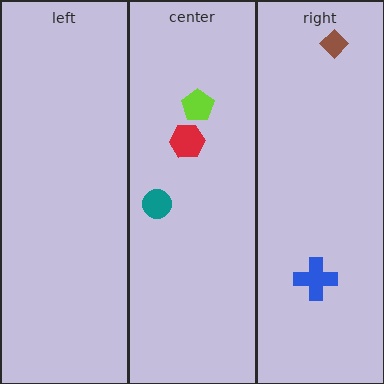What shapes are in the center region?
The teal circle, the lime pentagon, the red hexagon.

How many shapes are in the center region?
3.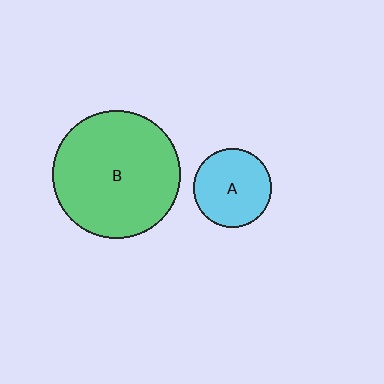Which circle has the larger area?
Circle B (green).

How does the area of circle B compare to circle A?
Approximately 2.7 times.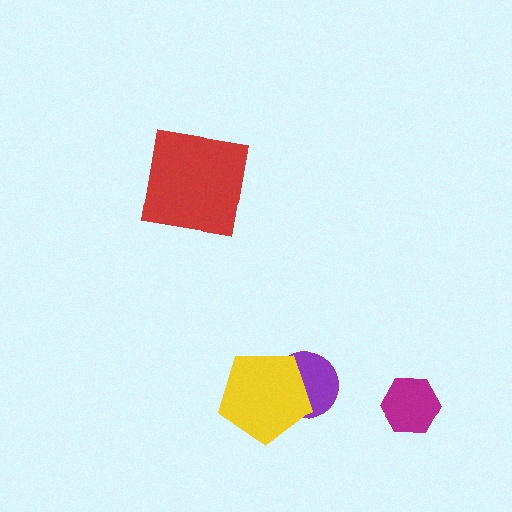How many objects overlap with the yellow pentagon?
1 object overlaps with the yellow pentagon.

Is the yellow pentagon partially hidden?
No, no other shape covers it.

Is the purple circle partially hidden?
Yes, it is partially covered by another shape.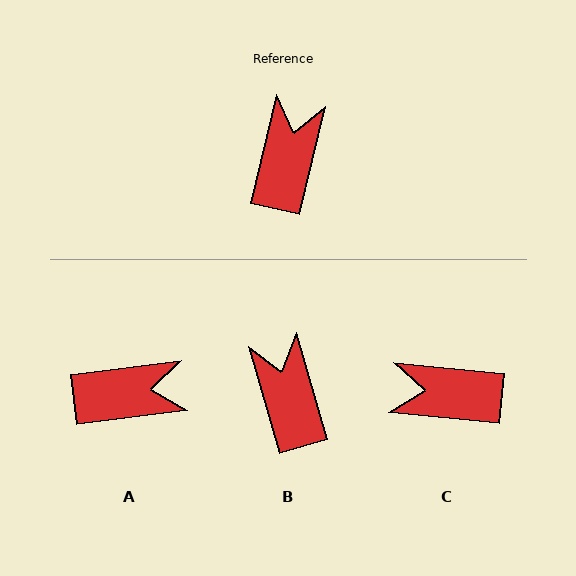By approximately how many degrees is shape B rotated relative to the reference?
Approximately 30 degrees counter-clockwise.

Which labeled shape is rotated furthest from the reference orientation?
C, about 98 degrees away.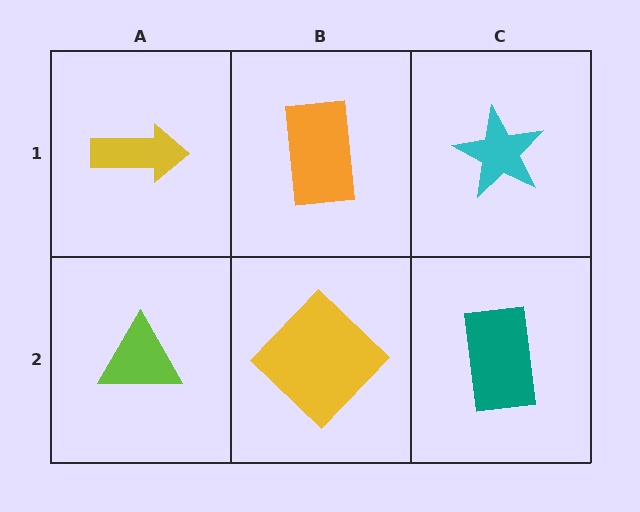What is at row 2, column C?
A teal rectangle.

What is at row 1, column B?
An orange rectangle.